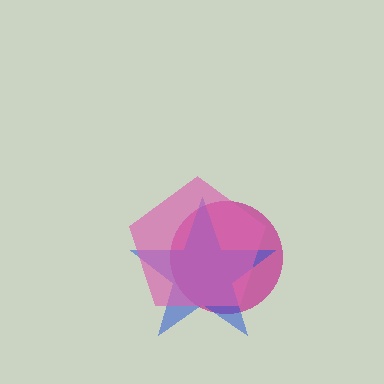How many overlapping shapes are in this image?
There are 3 overlapping shapes in the image.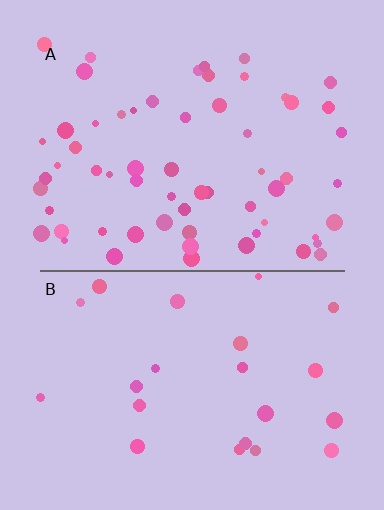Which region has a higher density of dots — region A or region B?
A (the top).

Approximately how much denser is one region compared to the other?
Approximately 2.7× — region A over region B.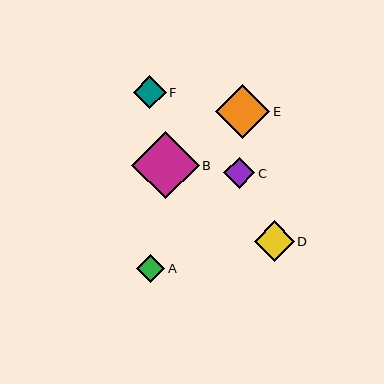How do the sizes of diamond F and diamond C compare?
Diamond F and diamond C are approximately the same size.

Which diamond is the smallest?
Diamond A is the smallest with a size of approximately 29 pixels.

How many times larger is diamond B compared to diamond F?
Diamond B is approximately 2.1 times the size of diamond F.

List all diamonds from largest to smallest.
From largest to smallest: B, E, D, F, C, A.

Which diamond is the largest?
Diamond B is the largest with a size of approximately 67 pixels.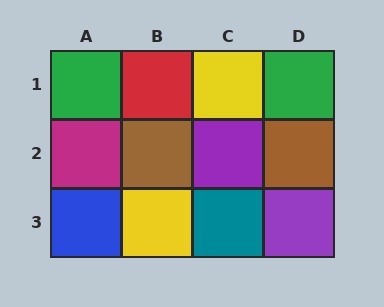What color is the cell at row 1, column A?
Green.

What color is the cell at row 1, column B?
Red.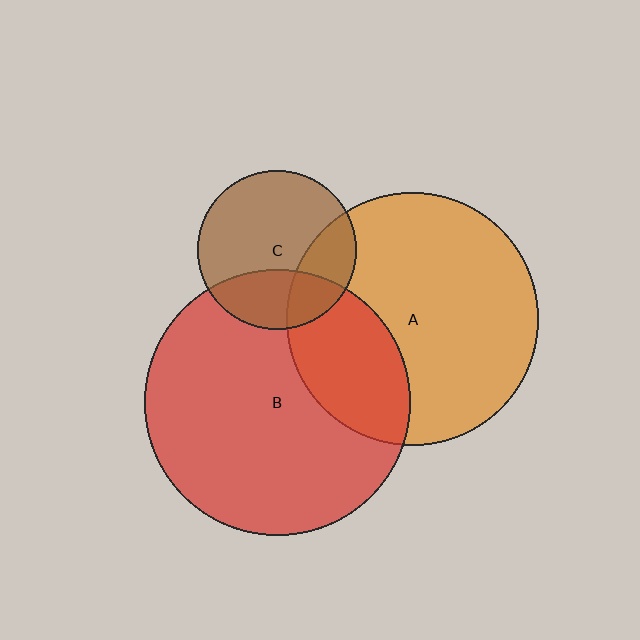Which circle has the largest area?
Circle B (red).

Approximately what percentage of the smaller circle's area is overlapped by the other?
Approximately 30%.